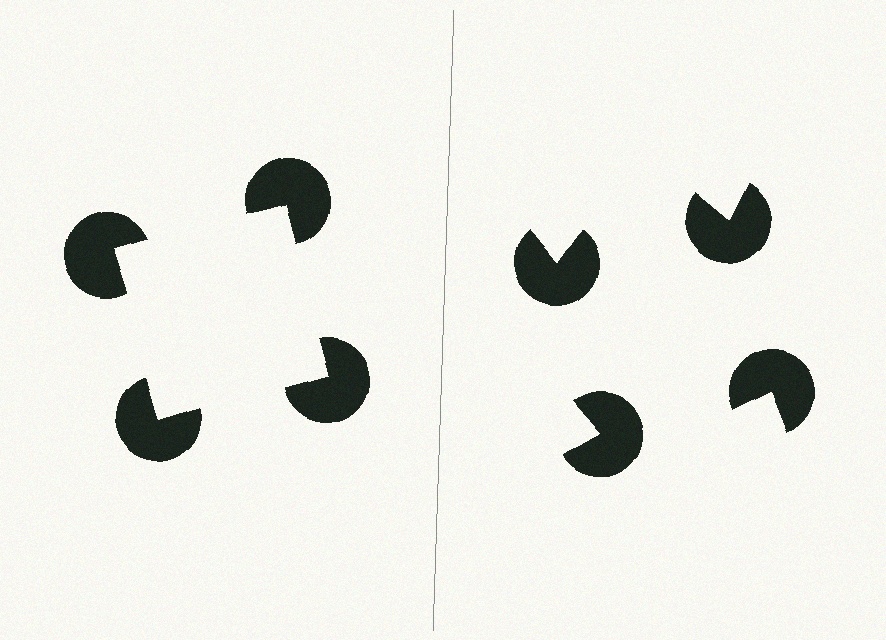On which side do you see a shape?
An illusory square appears on the left side. On the right side the wedge cuts are rotated, so no coherent shape forms.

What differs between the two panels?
The pac-man discs are positioned identically on both sides; only the wedge orientations differ. On the left they align to a square; on the right they are misaligned.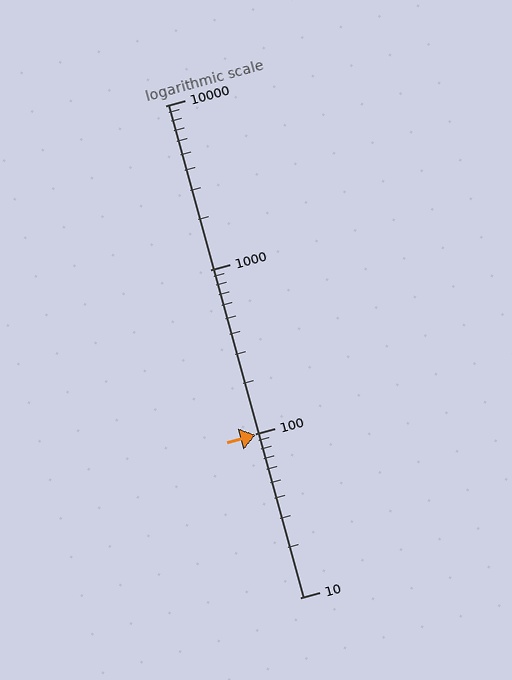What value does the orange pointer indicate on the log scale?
The pointer indicates approximately 98.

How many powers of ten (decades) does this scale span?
The scale spans 3 decades, from 10 to 10000.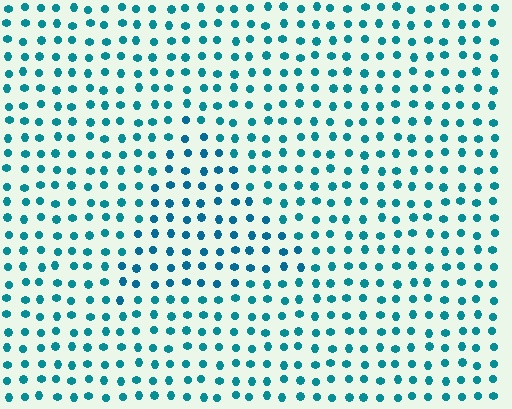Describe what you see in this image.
The image is filled with small teal elements in a uniform arrangement. A triangle-shaped region is visible where the elements are tinted to a slightly different hue, forming a subtle color boundary.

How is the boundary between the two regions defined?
The boundary is defined purely by a slight shift in hue (about 14 degrees). Spacing, size, and orientation are identical on both sides.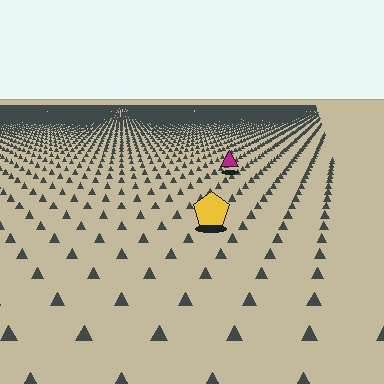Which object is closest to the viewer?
The yellow pentagon is closest. The texture marks near it are larger and more spread out.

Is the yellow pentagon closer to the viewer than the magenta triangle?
Yes. The yellow pentagon is closer — you can tell from the texture gradient: the ground texture is coarser near it.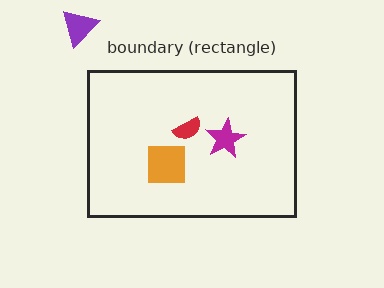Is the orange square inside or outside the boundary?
Inside.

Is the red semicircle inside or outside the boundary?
Inside.